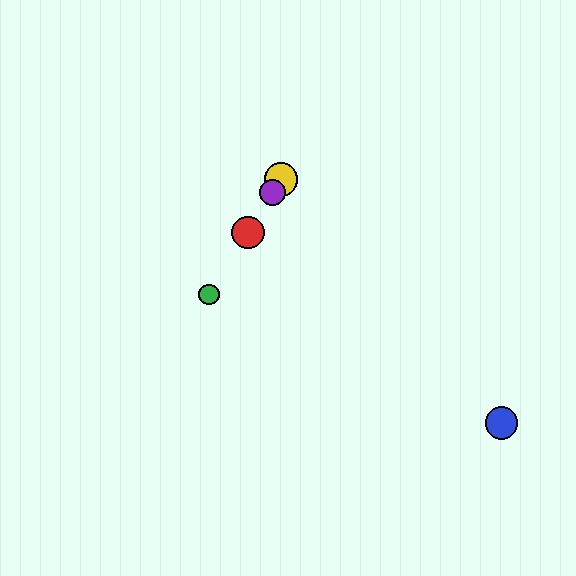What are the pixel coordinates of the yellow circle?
The yellow circle is at (281, 180).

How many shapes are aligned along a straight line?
4 shapes (the red circle, the green circle, the yellow circle, the purple circle) are aligned along a straight line.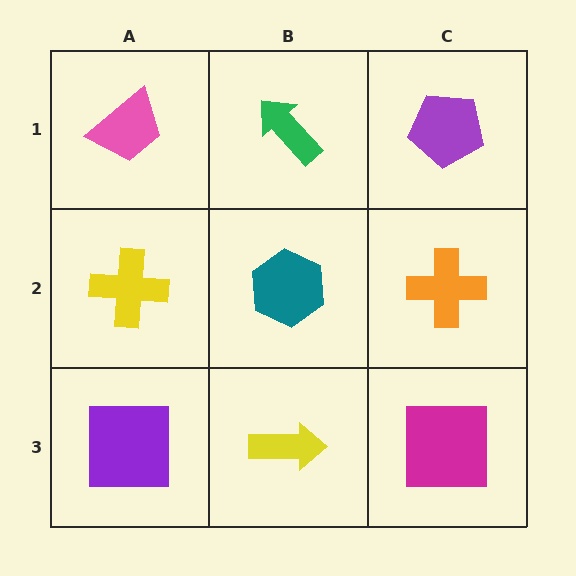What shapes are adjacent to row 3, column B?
A teal hexagon (row 2, column B), a purple square (row 3, column A), a magenta square (row 3, column C).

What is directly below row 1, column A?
A yellow cross.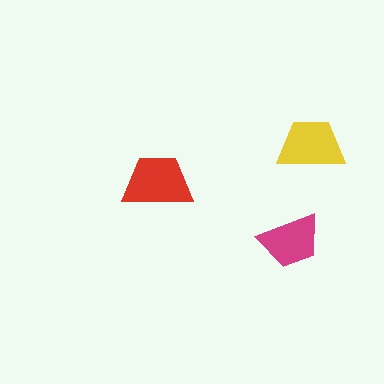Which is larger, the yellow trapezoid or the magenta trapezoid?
The yellow one.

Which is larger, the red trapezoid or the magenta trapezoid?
The red one.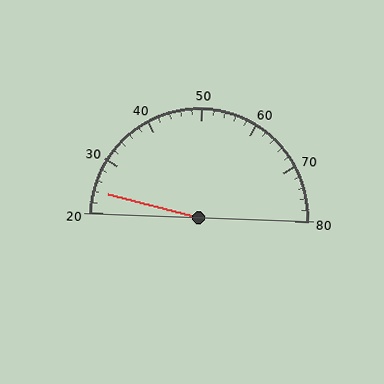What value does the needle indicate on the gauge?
The needle indicates approximately 24.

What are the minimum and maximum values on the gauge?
The gauge ranges from 20 to 80.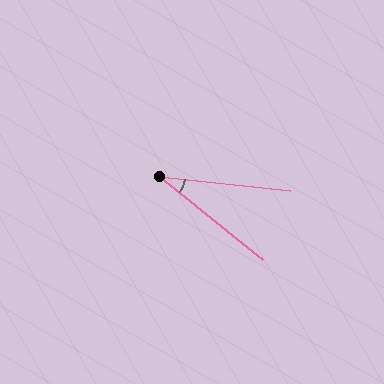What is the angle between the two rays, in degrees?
Approximately 33 degrees.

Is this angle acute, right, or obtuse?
It is acute.